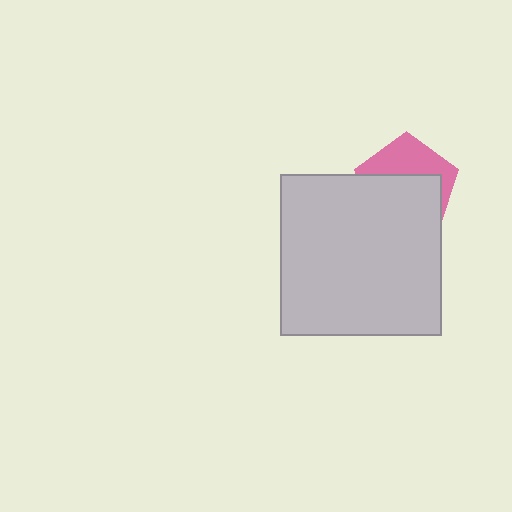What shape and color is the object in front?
The object in front is a light gray square.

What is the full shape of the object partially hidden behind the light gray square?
The partially hidden object is a pink pentagon.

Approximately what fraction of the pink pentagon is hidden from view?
Roughly 61% of the pink pentagon is hidden behind the light gray square.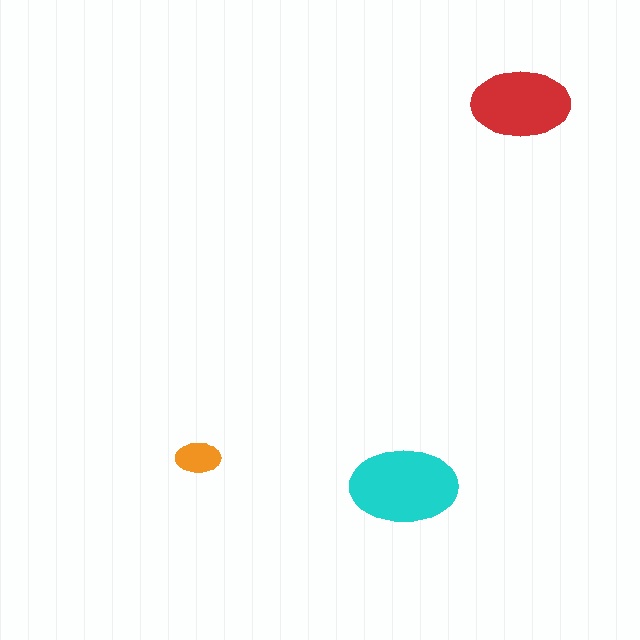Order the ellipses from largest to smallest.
the cyan one, the red one, the orange one.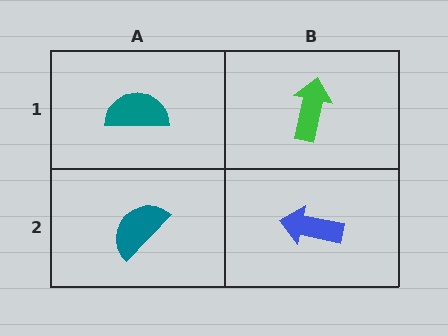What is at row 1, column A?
A teal semicircle.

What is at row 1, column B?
A green arrow.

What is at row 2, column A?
A teal semicircle.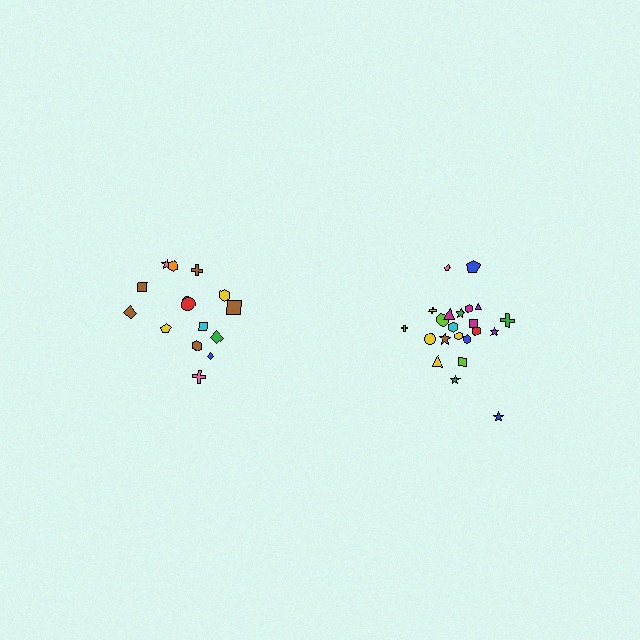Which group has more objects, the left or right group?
The right group.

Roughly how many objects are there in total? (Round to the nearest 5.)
Roughly 35 objects in total.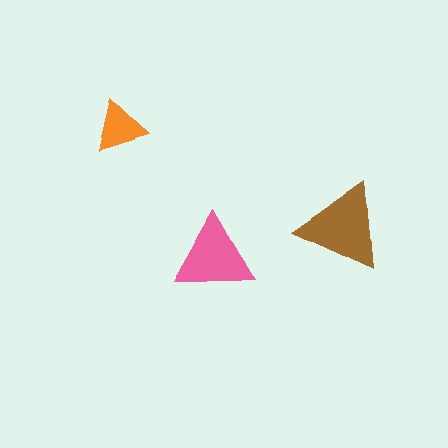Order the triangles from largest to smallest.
the brown one, the pink one, the orange one.